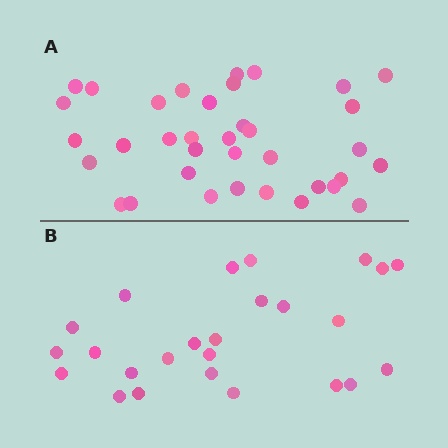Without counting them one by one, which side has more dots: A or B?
Region A (the top region) has more dots.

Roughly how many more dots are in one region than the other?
Region A has roughly 12 or so more dots than region B.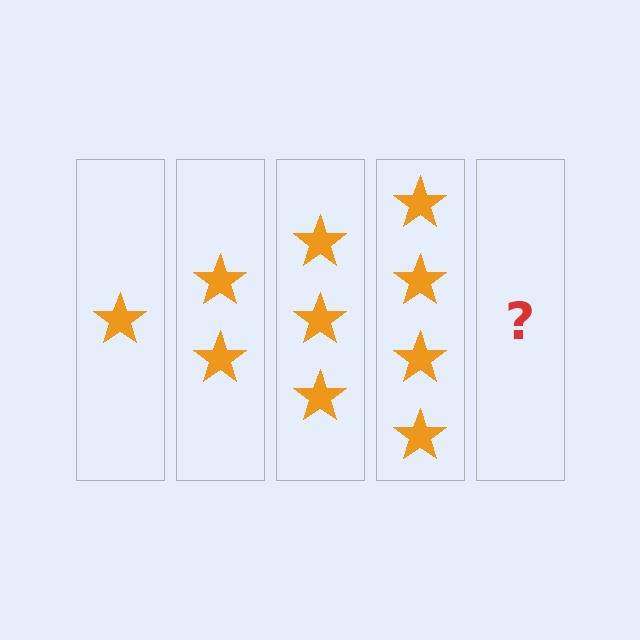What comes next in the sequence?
The next element should be 5 stars.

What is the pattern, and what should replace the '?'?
The pattern is that each step adds one more star. The '?' should be 5 stars.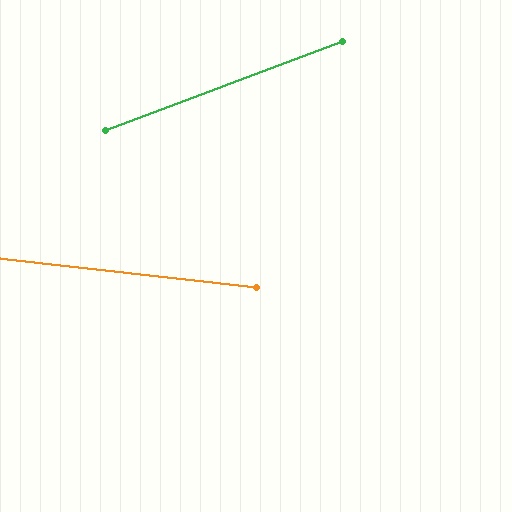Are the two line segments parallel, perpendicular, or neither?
Neither parallel nor perpendicular — they differ by about 27°.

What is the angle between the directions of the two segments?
Approximately 27 degrees.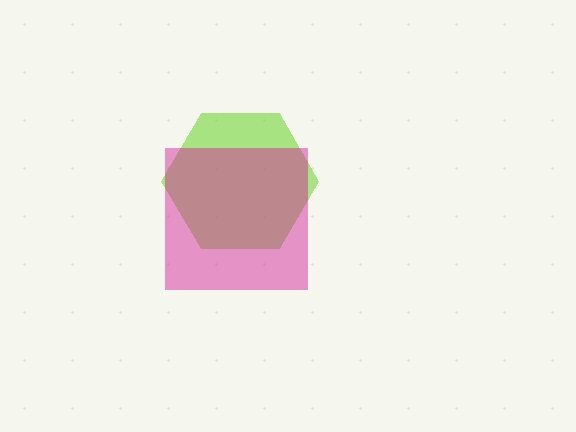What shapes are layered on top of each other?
The layered shapes are: a lime hexagon, a magenta square.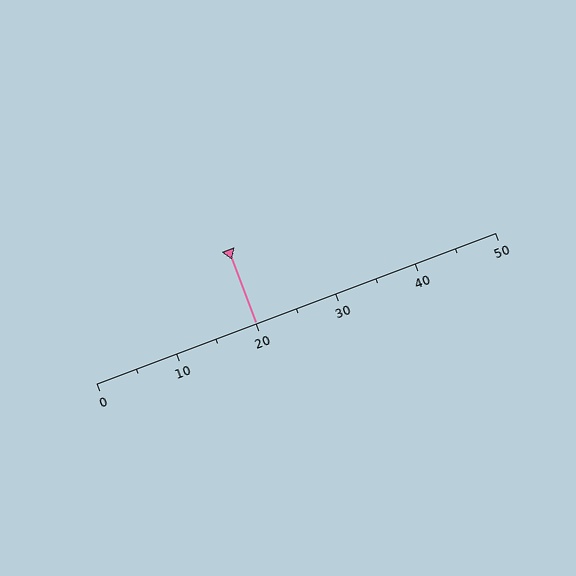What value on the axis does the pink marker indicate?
The marker indicates approximately 20.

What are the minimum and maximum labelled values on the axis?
The axis runs from 0 to 50.